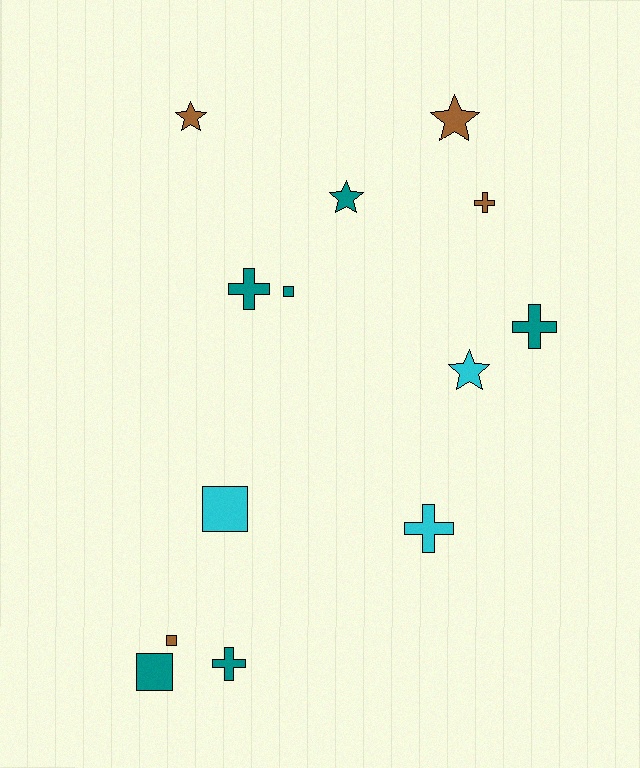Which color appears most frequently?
Teal, with 6 objects.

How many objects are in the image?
There are 13 objects.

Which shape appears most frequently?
Cross, with 5 objects.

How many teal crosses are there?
There are 3 teal crosses.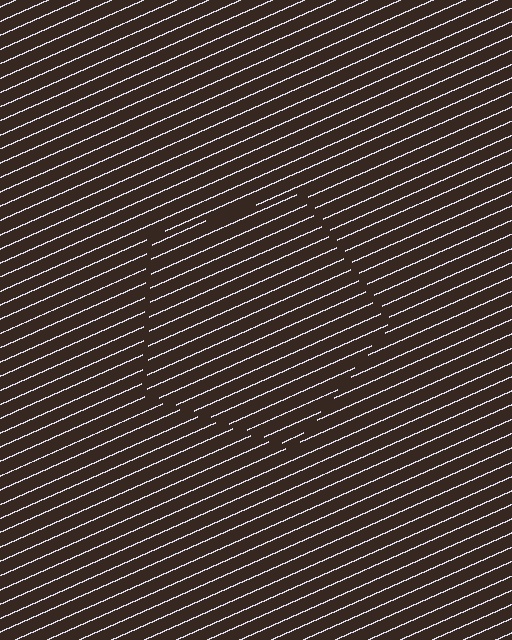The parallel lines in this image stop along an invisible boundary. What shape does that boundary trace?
An illusory pentagon. The interior of the shape contains the same grating, shifted by half a period — the contour is defined by the phase discontinuity where line-ends from the inner and outer gratings abut.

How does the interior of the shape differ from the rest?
The interior of the shape contains the same grating, shifted by half a period — the contour is defined by the phase discontinuity where line-ends from the inner and outer gratings abut.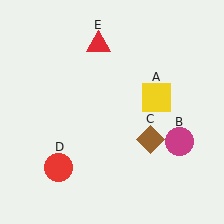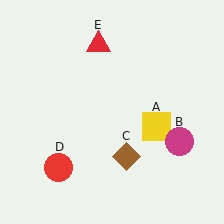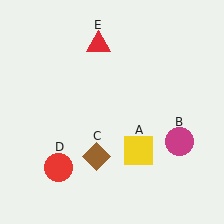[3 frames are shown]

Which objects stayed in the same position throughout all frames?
Magenta circle (object B) and red circle (object D) and red triangle (object E) remained stationary.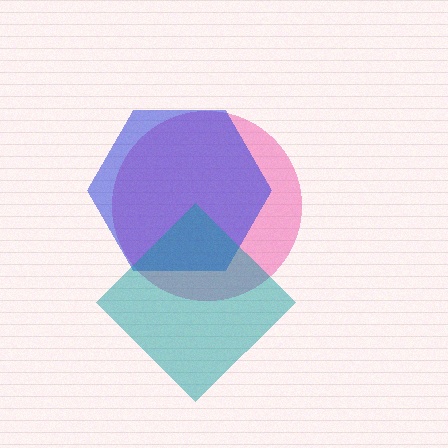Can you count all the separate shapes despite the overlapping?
Yes, there are 3 separate shapes.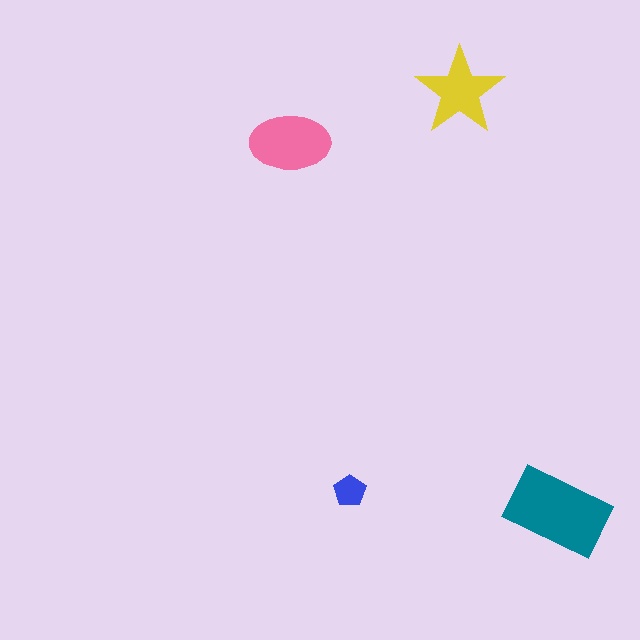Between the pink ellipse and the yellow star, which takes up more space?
The pink ellipse.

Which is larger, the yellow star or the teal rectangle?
The teal rectangle.